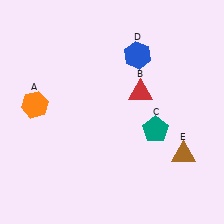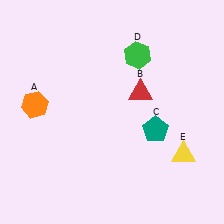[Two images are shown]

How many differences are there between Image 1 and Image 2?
There are 2 differences between the two images.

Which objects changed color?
D changed from blue to green. E changed from brown to yellow.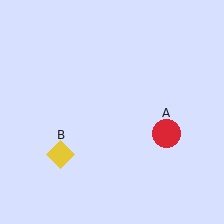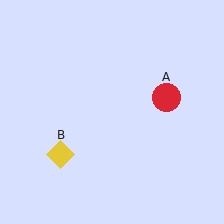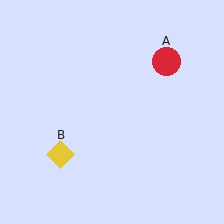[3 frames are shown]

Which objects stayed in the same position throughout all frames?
Yellow diamond (object B) remained stationary.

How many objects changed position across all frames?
1 object changed position: red circle (object A).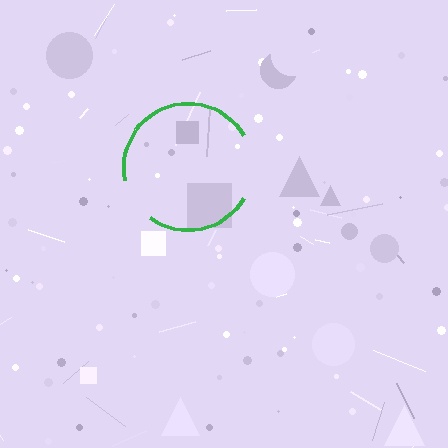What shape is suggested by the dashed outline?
The dashed outline suggests a circle.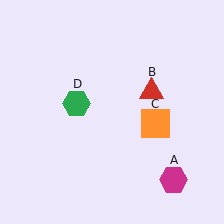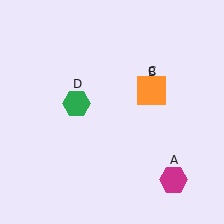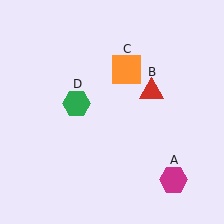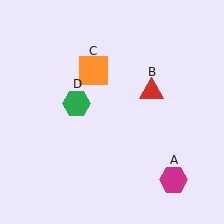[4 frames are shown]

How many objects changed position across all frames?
1 object changed position: orange square (object C).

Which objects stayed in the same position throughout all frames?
Magenta hexagon (object A) and red triangle (object B) and green hexagon (object D) remained stationary.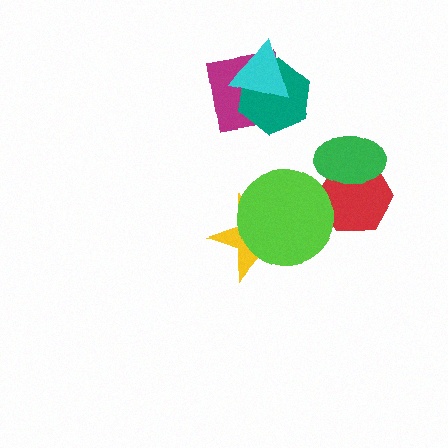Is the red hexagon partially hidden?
Yes, it is partially covered by another shape.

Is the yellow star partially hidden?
Yes, it is partially covered by another shape.